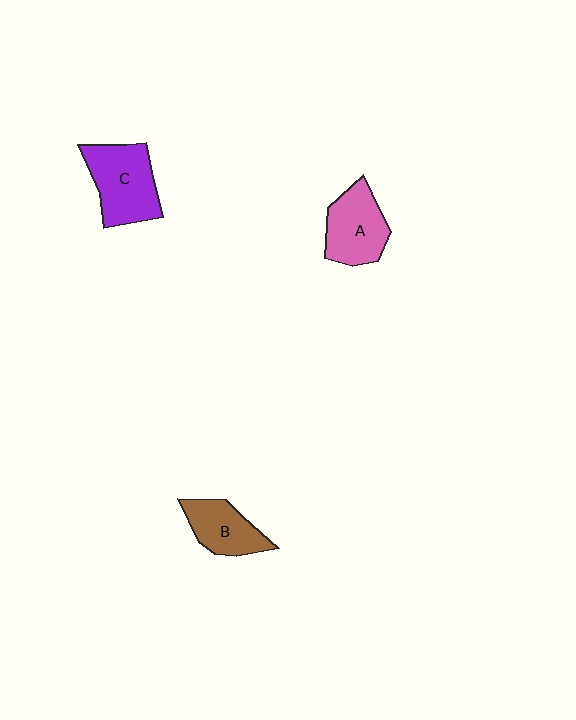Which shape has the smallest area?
Shape B (brown).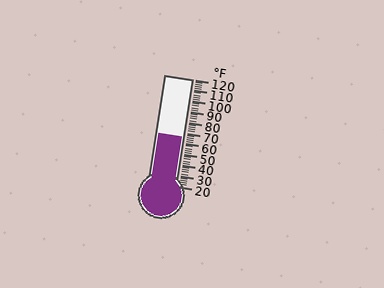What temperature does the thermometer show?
The thermometer shows approximately 66°F.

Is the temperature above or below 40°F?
The temperature is above 40°F.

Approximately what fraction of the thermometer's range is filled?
The thermometer is filled to approximately 45% of its range.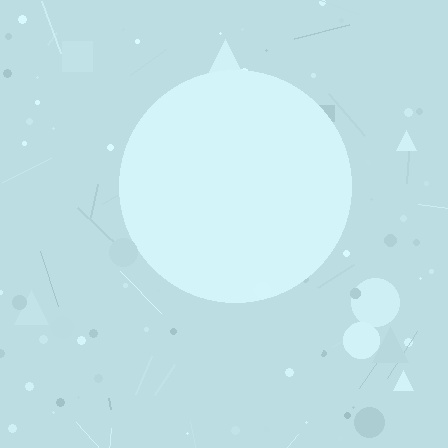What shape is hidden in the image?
A circle is hidden in the image.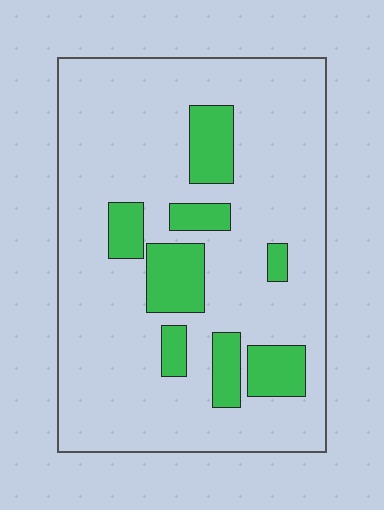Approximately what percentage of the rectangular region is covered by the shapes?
Approximately 20%.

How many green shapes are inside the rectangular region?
8.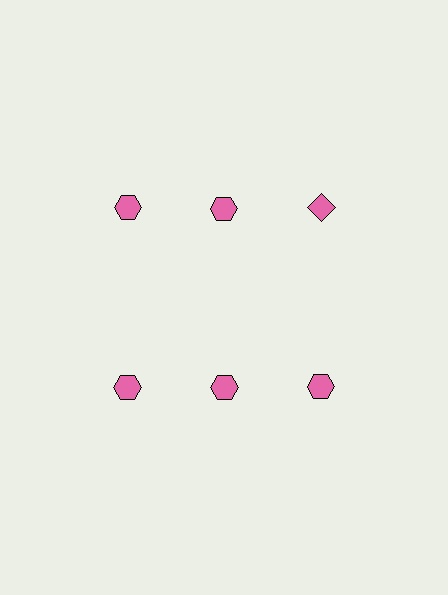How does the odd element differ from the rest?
It has a different shape: diamond instead of hexagon.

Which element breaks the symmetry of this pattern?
The pink diamond in the top row, center column breaks the symmetry. All other shapes are pink hexagons.